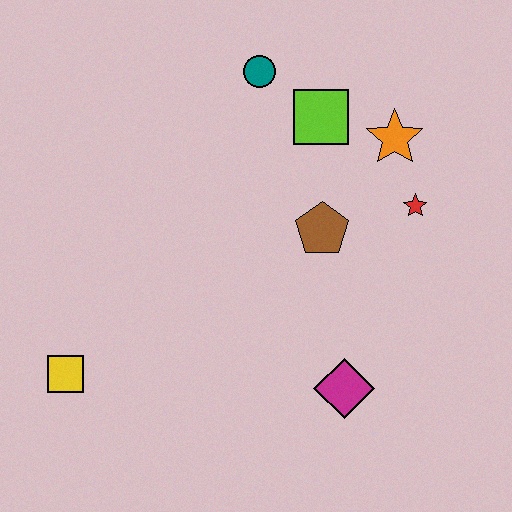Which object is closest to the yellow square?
The magenta diamond is closest to the yellow square.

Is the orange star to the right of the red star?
No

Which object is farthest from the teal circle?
The yellow square is farthest from the teal circle.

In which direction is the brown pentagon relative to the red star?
The brown pentagon is to the left of the red star.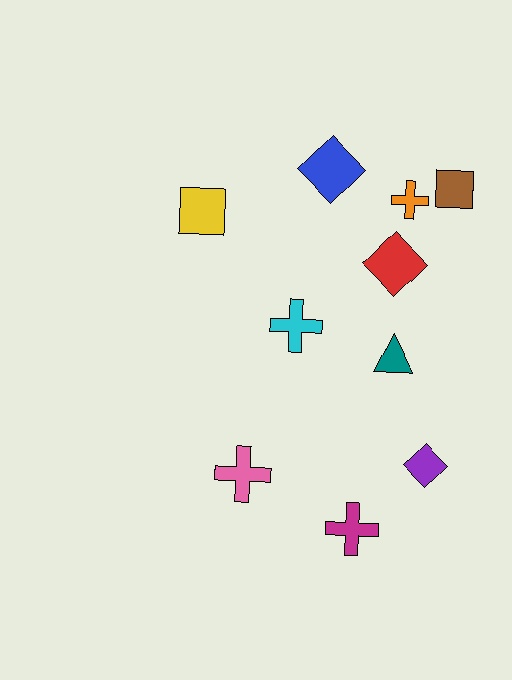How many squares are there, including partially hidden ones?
There are 2 squares.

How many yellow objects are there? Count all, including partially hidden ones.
There is 1 yellow object.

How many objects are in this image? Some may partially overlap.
There are 10 objects.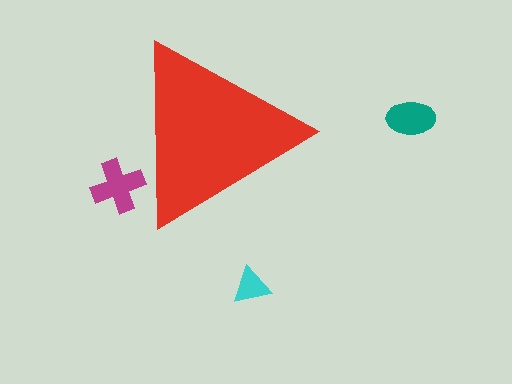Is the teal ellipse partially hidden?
No, the teal ellipse is fully visible.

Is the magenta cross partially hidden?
Yes, the magenta cross is partially hidden behind the red triangle.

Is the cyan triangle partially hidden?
No, the cyan triangle is fully visible.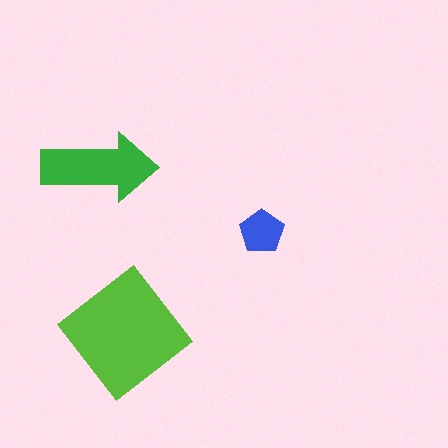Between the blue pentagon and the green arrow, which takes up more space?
The green arrow.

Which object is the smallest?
The blue pentagon.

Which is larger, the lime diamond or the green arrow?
The lime diamond.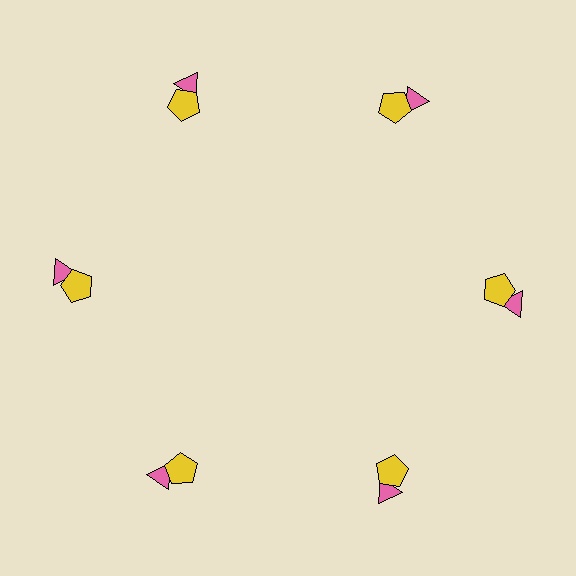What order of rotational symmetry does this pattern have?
This pattern has 6-fold rotational symmetry.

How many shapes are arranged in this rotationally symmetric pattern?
There are 12 shapes, arranged in 6 groups of 2.